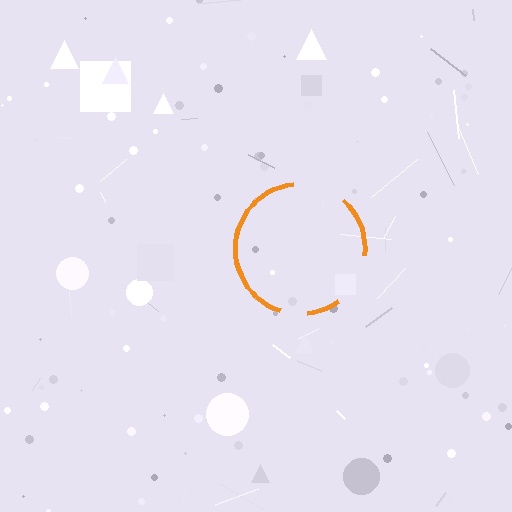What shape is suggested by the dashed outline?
The dashed outline suggests a circle.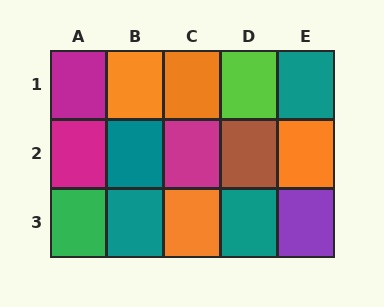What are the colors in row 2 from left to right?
Magenta, teal, magenta, brown, orange.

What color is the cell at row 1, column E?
Teal.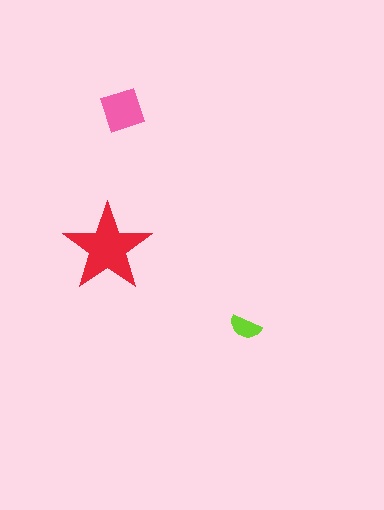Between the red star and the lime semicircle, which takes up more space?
The red star.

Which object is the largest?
The red star.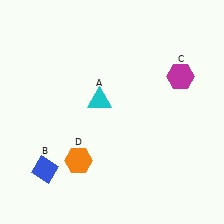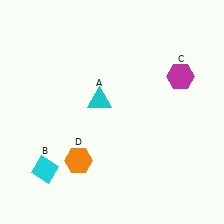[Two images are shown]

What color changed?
The diamond (B) changed from blue in Image 1 to cyan in Image 2.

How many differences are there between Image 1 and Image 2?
There is 1 difference between the two images.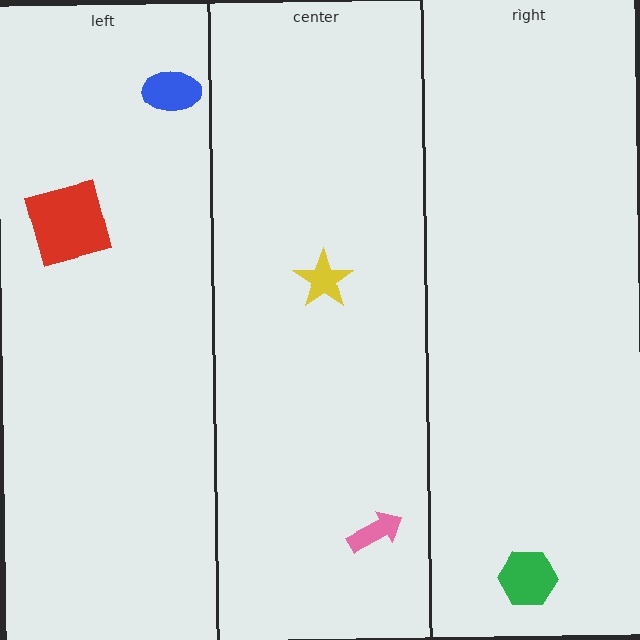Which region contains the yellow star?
The center region.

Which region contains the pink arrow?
The center region.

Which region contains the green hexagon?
The right region.